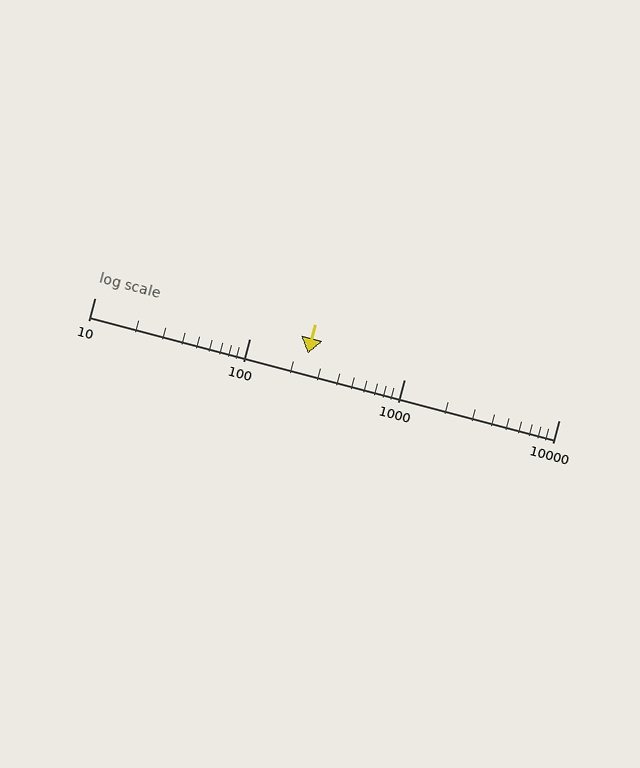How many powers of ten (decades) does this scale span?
The scale spans 3 decades, from 10 to 10000.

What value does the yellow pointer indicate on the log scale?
The pointer indicates approximately 240.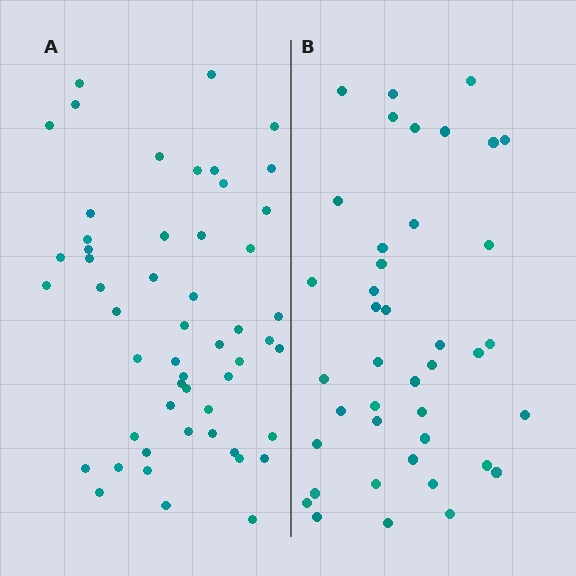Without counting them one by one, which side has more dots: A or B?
Region A (the left region) has more dots.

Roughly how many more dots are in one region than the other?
Region A has roughly 12 or so more dots than region B.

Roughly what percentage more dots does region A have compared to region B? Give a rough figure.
About 30% more.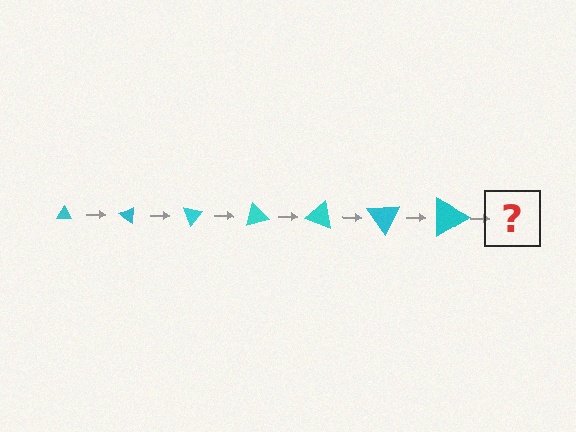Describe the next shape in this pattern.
It should be a triangle, larger than the previous one and rotated 245 degrees from the start.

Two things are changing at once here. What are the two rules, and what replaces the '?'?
The two rules are that the triangle grows larger each step and it rotates 35 degrees each step. The '?' should be a triangle, larger than the previous one and rotated 245 degrees from the start.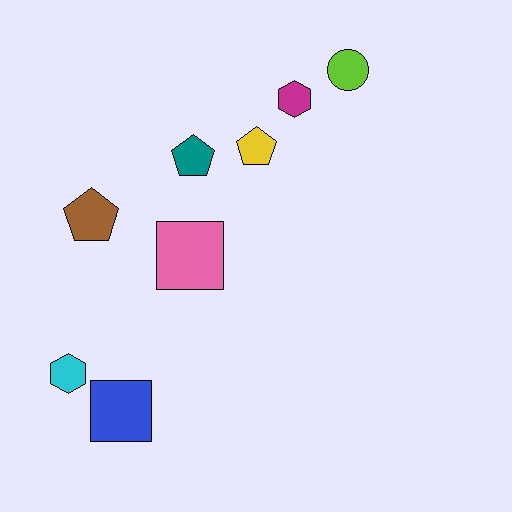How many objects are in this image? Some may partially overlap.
There are 8 objects.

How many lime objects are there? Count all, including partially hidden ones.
There is 1 lime object.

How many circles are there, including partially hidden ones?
There is 1 circle.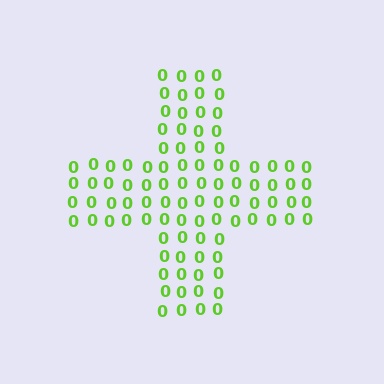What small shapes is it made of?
It is made of small digit 0's.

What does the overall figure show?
The overall figure shows a cross.